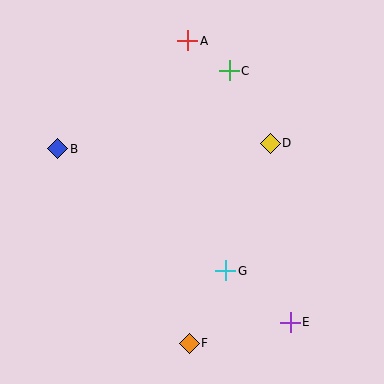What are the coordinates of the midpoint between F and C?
The midpoint between F and C is at (209, 207).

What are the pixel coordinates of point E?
Point E is at (290, 322).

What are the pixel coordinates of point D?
Point D is at (270, 143).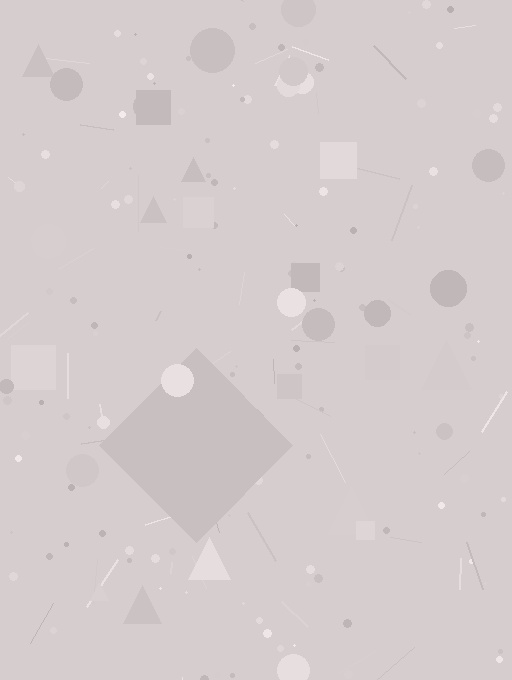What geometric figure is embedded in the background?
A diamond is embedded in the background.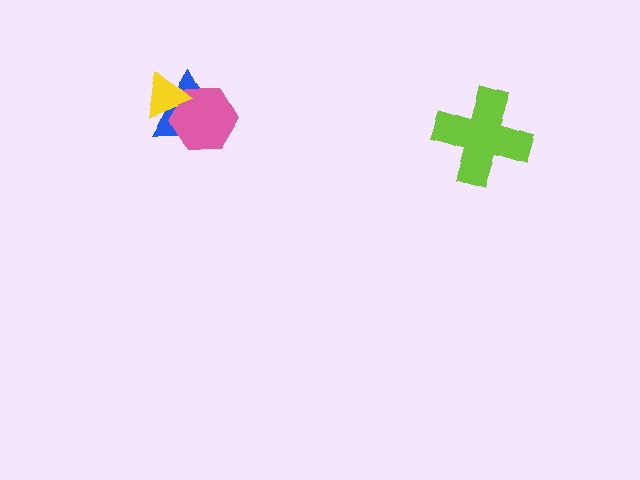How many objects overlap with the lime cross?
0 objects overlap with the lime cross.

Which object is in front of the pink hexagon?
The yellow triangle is in front of the pink hexagon.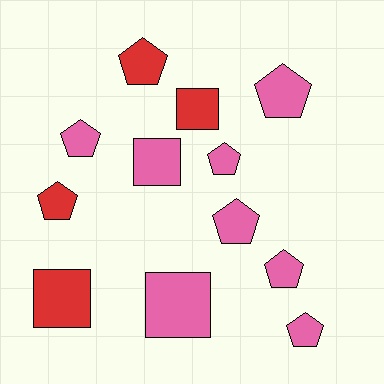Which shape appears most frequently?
Pentagon, with 8 objects.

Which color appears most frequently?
Pink, with 8 objects.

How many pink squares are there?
There are 2 pink squares.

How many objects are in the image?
There are 12 objects.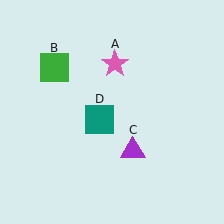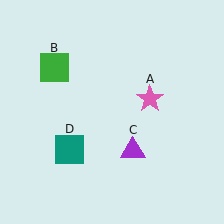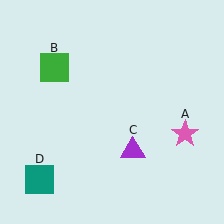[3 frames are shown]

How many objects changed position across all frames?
2 objects changed position: pink star (object A), teal square (object D).